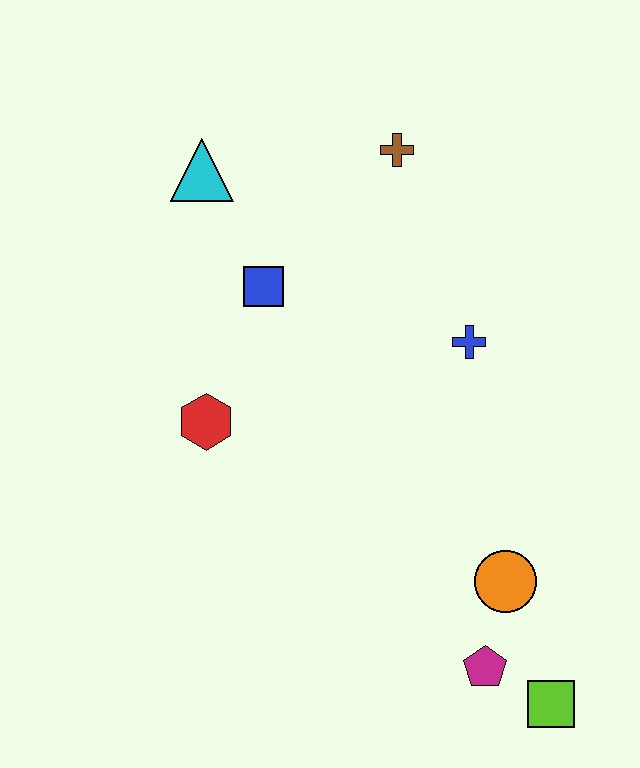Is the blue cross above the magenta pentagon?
Yes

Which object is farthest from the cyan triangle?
The lime square is farthest from the cyan triangle.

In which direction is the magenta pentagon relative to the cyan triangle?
The magenta pentagon is below the cyan triangle.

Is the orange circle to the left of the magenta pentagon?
No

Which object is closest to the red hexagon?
The blue square is closest to the red hexagon.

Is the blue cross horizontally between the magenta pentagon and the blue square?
Yes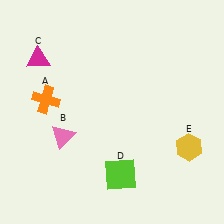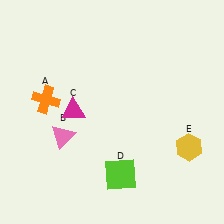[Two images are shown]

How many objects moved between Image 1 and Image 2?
1 object moved between the two images.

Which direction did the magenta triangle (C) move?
The magenta triangle (C) moved down.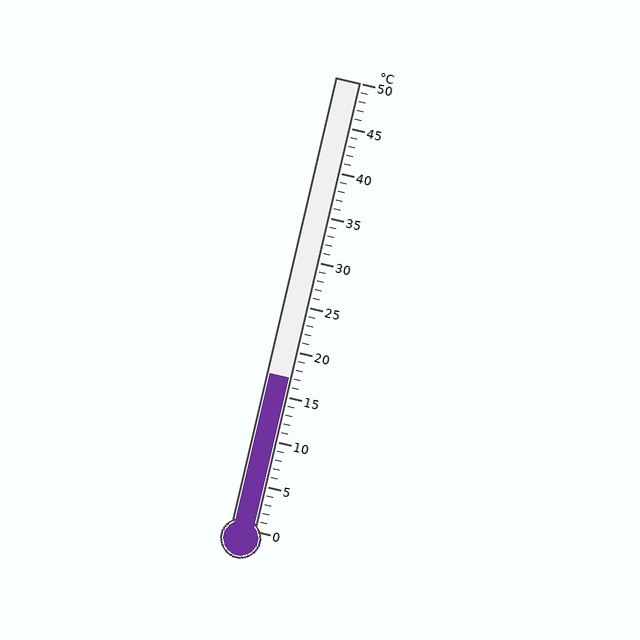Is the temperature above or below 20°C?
The temperature is below 20°C.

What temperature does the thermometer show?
The thermometer shows approximately 17°C.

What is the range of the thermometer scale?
The thermometer scale ranges from 0°C to 50°C.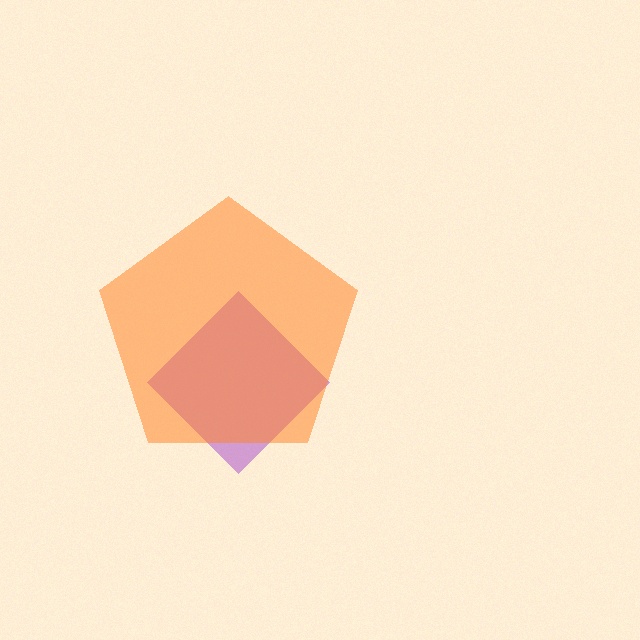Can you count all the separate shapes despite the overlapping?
Yes, there are 2 separate shapes.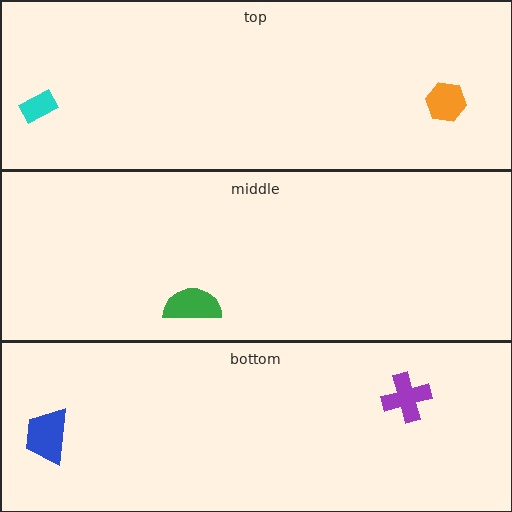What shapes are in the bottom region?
The blue trapezoid, the purple cross.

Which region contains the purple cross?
The bottom region.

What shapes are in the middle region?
The green semicircle.